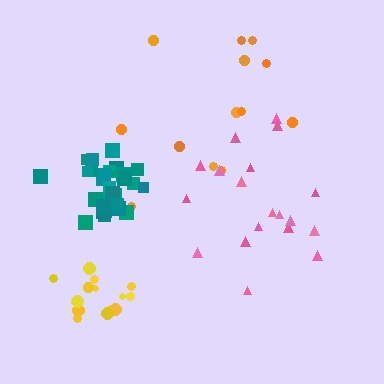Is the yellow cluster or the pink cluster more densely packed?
Yellow.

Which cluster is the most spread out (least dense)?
Orange.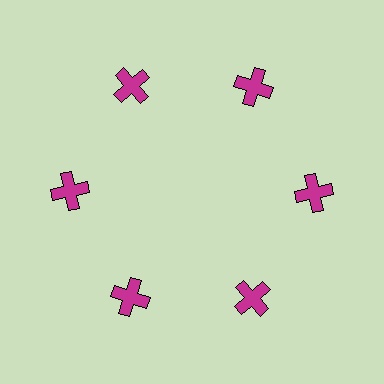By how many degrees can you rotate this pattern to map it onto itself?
The pattern maps onto itself every 60 degrees of rotation.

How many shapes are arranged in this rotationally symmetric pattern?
There are 6 shapes, arranged in 6 groups of 1.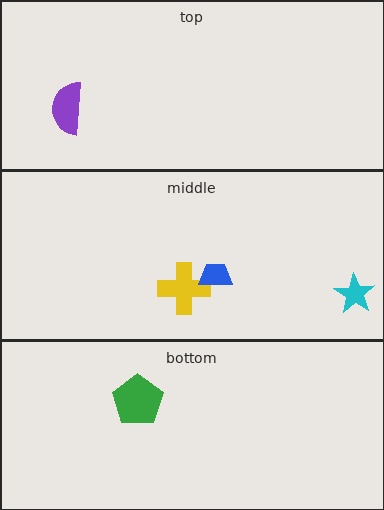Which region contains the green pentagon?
The bottom region.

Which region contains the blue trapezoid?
The middle region.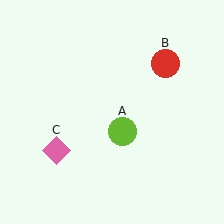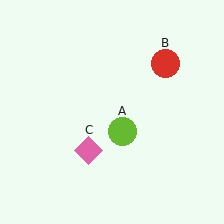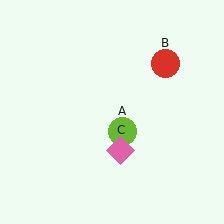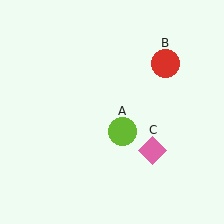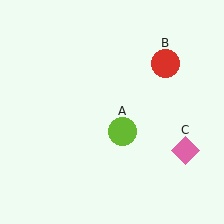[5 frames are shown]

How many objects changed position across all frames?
1 object changed position: pink diamond (object C).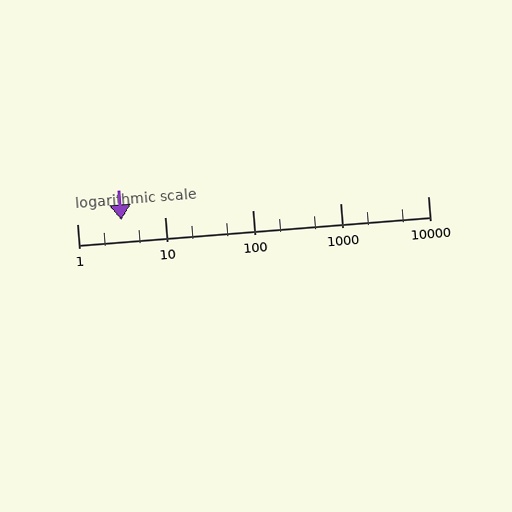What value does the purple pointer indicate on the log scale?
The pointer indicates approximately 3.2.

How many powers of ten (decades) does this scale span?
The scale spans 4 decades, from 1 to 10000.